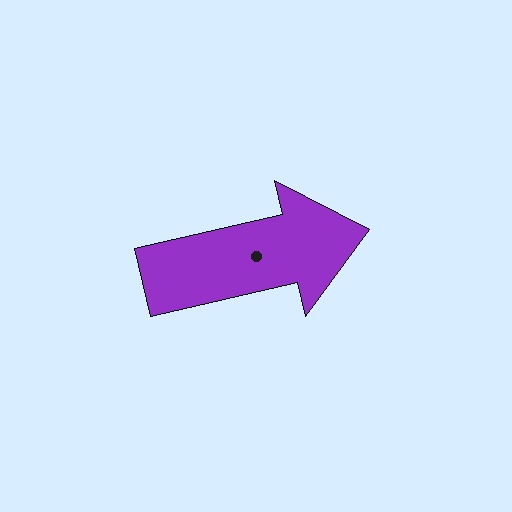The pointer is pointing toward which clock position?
Roughly 3 o'clock.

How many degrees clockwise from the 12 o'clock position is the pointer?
Approximately 77 degrees.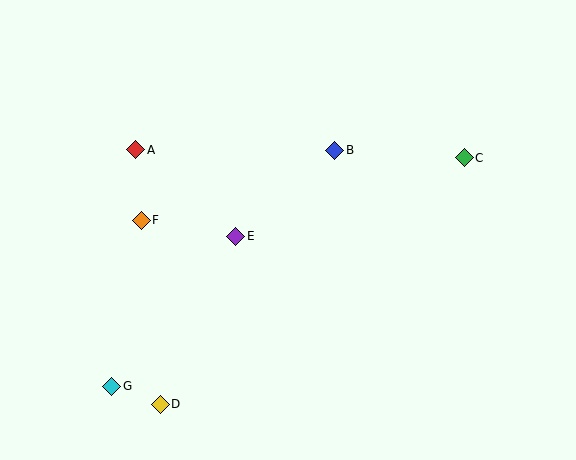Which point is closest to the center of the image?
Point E at (236, 236) is closest to the center.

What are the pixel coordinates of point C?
Point C is at (464, 158).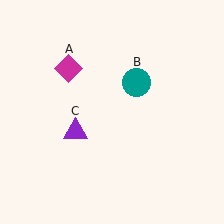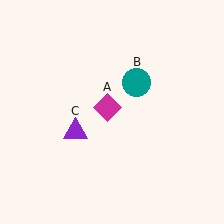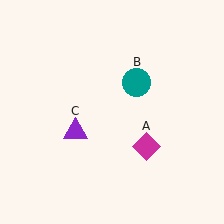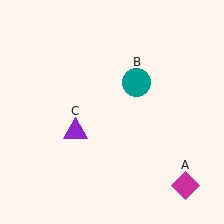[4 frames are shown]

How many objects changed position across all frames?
1 object changed position: magenta diamond (object A).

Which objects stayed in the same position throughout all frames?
Teal circle (object B) and purple triangle (object C) remained stationary.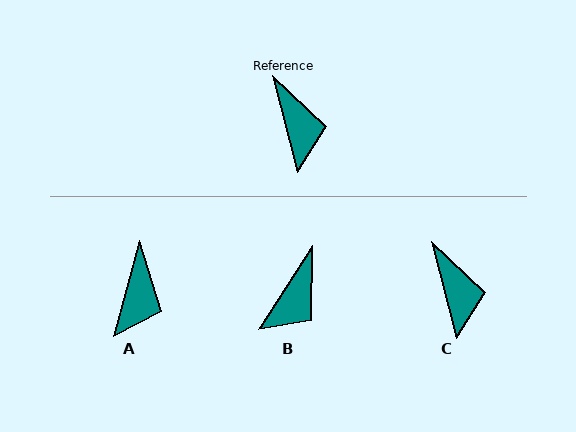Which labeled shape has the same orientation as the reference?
C.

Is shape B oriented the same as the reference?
No, it is off by about 47 degrees.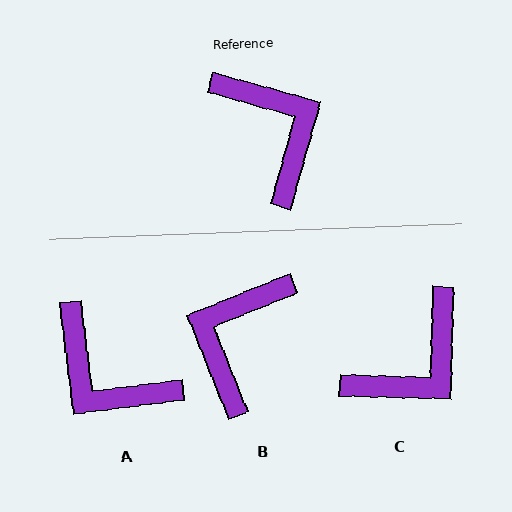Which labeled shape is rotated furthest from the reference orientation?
A, about 157 degrees away.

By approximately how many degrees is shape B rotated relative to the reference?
Approximately 128 degrees counter-clockwise.